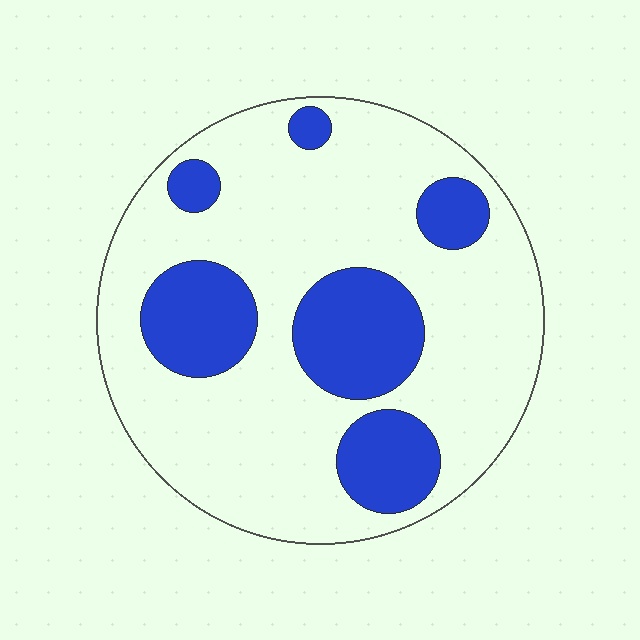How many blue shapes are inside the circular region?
6.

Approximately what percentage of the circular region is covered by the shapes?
Approximately 25%.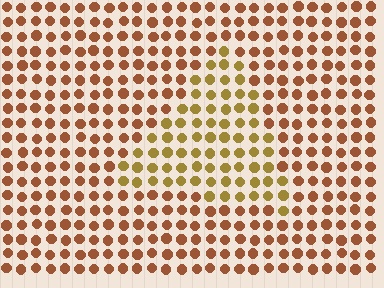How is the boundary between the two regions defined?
The boundary is defined purely by a slight shift in hue (about 30 degrees). Spacing, size, and orientation are identical on both sides.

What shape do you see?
I see a triangle.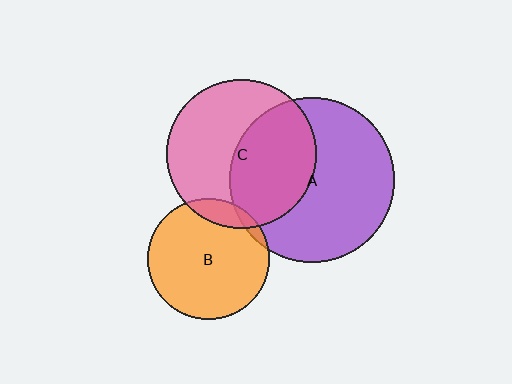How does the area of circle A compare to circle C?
Approximately 1.2 times.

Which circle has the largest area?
Circle A (purple).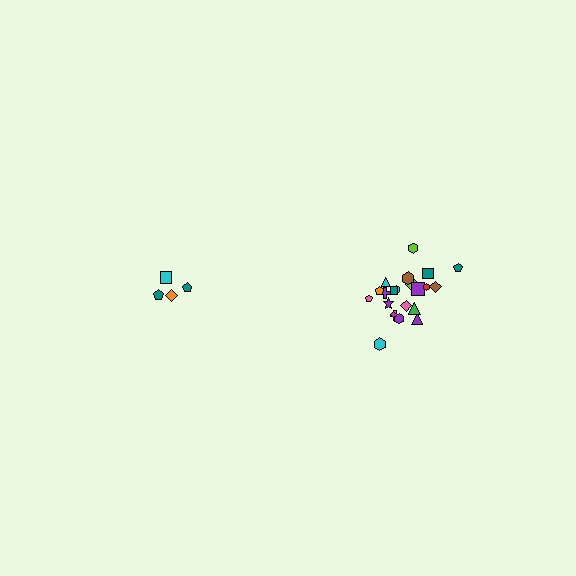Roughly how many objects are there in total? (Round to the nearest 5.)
Roughly 25 objects in total.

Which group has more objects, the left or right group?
The right group.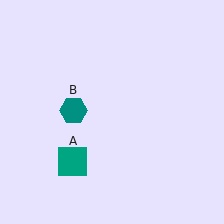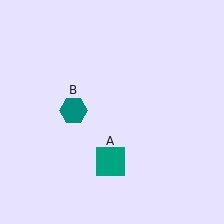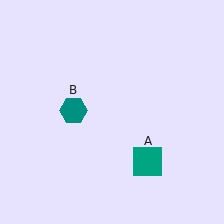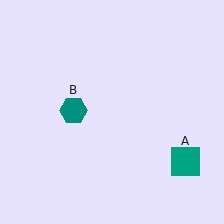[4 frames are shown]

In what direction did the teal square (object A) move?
The teal square (object A) moved right.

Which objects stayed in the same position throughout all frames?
Teal hexagon (object B) remained stationary.